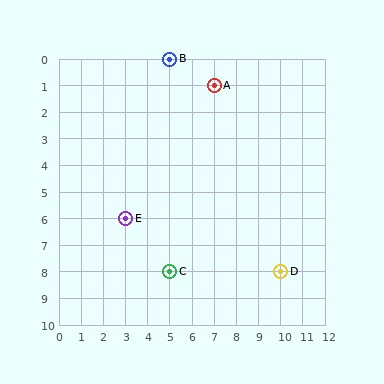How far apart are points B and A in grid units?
Points B and A are 2 columns and 1 row apart (about 2.2 grid units diagonally).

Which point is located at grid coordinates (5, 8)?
Point C is at (5, 8).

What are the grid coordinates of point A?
Point A is at grid coordinates (7, 1).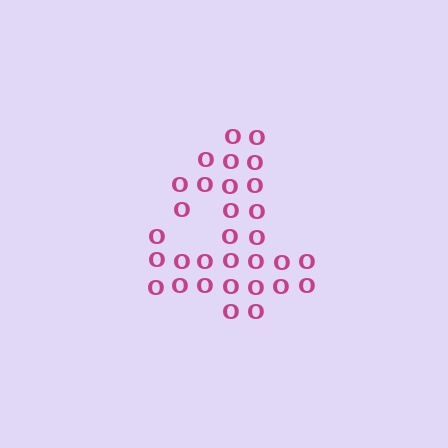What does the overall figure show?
The overall figure shows the digit 4.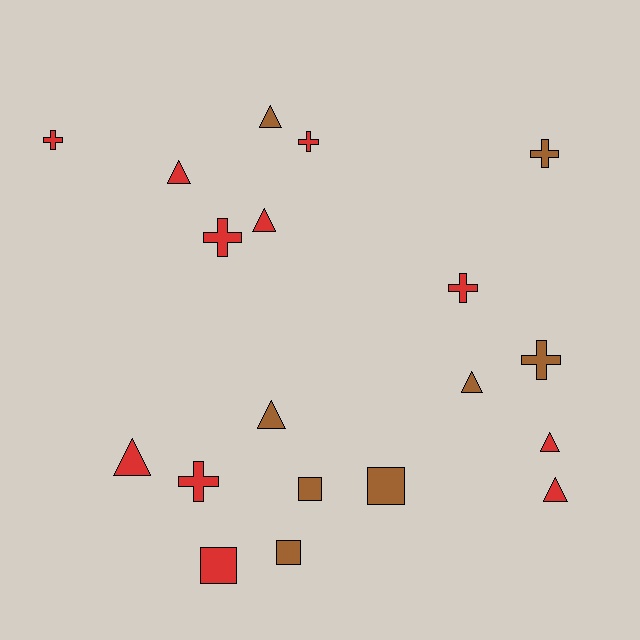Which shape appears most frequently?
Triangle, with 8 objects.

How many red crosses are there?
There are 5 red crosses.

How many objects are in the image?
There are 19 objects.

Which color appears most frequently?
Red, with 11 objects.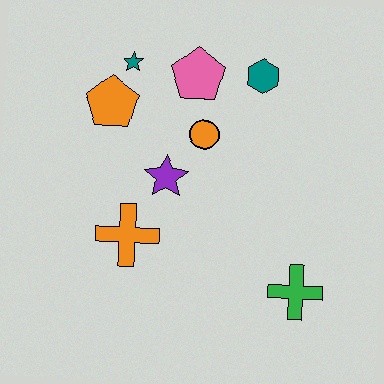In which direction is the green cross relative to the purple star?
The green cross is to the right of the purple star.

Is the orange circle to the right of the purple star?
Yes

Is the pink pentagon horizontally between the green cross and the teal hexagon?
No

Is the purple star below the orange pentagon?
Yes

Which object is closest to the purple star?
The orange circle is closest to the purple star.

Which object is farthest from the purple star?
The green cross is farthest from the purple star.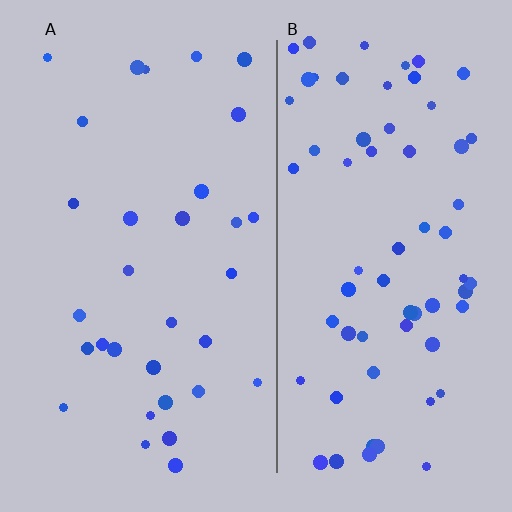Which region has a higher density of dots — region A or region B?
B (the right).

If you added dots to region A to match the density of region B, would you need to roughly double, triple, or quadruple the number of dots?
Approximately double.